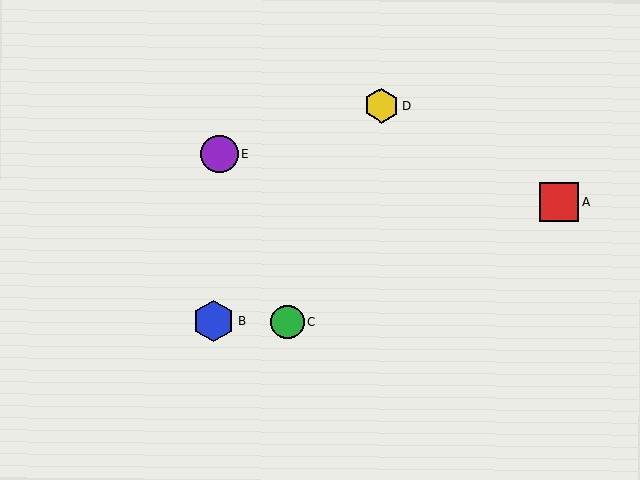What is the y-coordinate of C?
Object C is at y≈322.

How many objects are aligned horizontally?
2 objects (B, C) are aligned horizontally.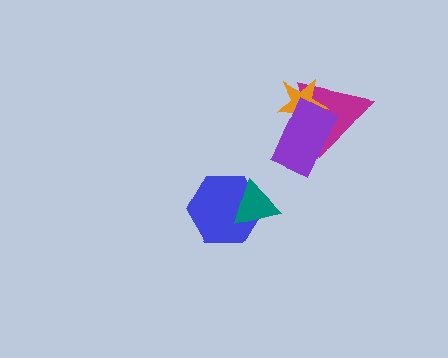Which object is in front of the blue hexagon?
The teal triangle is in front of the blue hexagon.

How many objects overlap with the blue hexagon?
1 object overlaps with the blue hexagon.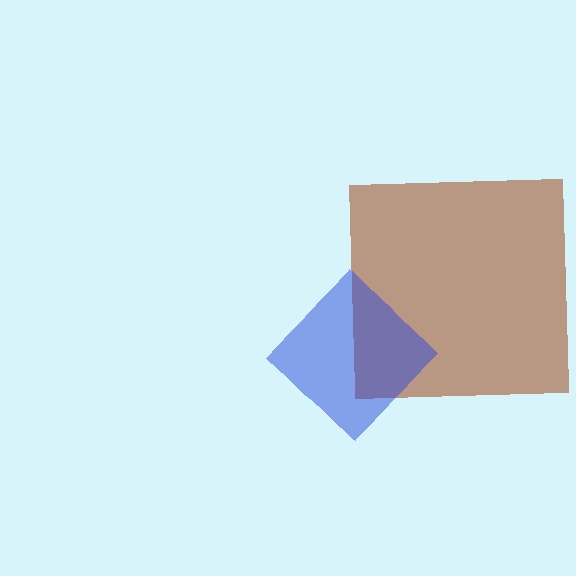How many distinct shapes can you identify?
There are 2 distinct shapes: a brown square, a blue diamond.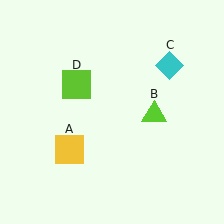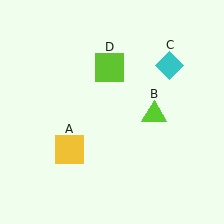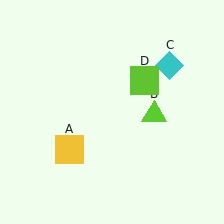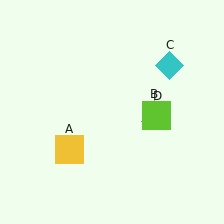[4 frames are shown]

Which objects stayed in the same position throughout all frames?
Yellow square (object A) and lime triangle (object B) and cyan diamond (object C) remained stationary.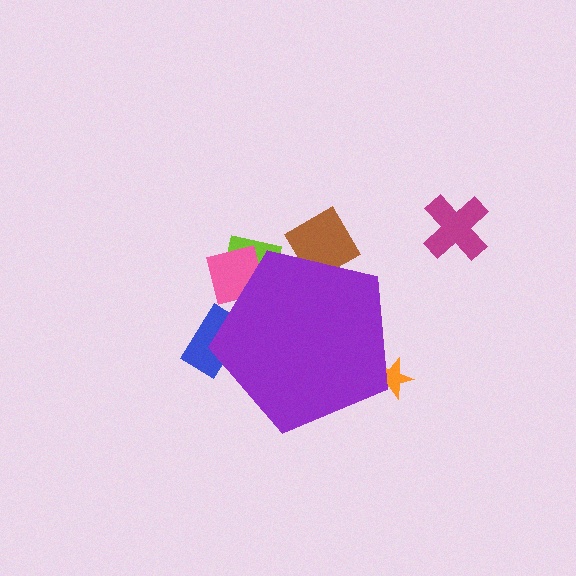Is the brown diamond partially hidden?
Yes, the brown diamond is partially hidden behind the purple pentagon.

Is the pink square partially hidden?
Yes, the pink square is partially hidden behind the purple pentagon.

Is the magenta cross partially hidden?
No, the magenta cross is fully visible.